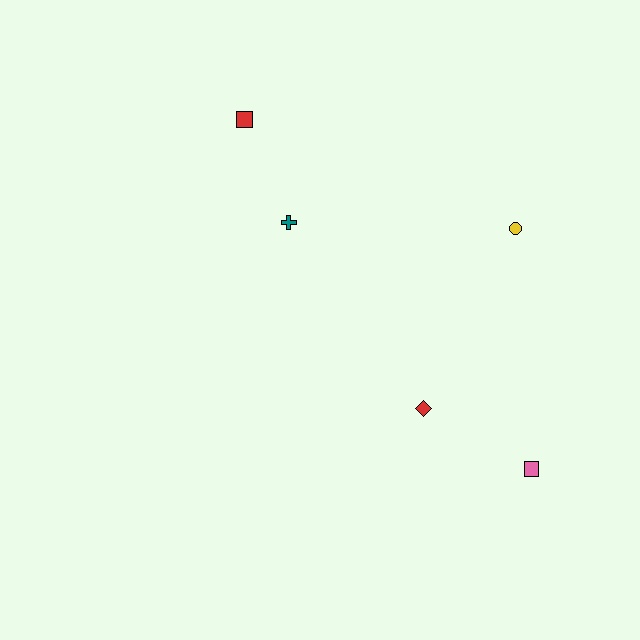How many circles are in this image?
There is 1 circle.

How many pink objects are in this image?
There is 1 pink object.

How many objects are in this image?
There are 5 objects.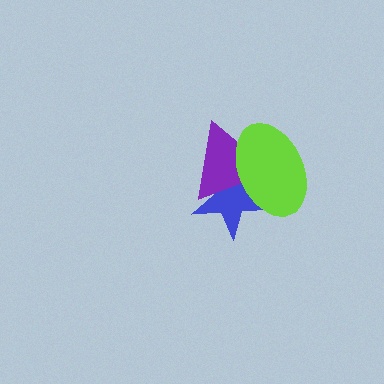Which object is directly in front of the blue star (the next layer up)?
The purple triangle is directly in front of the blue star.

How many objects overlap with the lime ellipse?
2 objects overlap with the lime ellipse.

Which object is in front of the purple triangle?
The lime ellipse is in front of the purple triangle.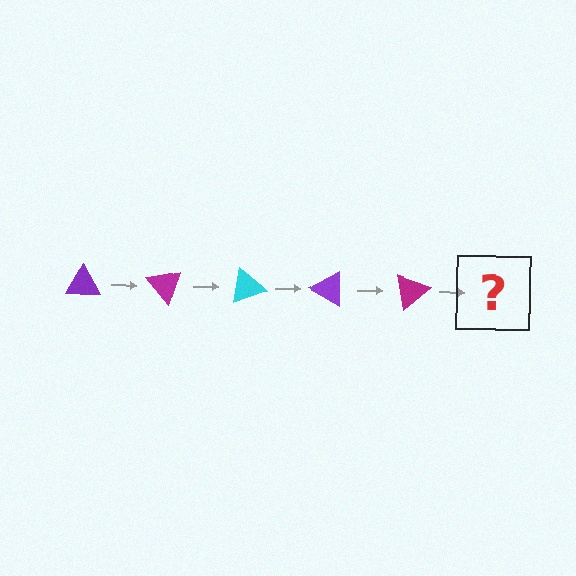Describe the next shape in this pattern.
It should be a cyan triangle, rotated 250 degrees from the start.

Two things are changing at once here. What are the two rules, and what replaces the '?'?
The two rules are that it rotates 50 degrees each step and the color cycles through purple, magenta, and cyan. The '?' should be a cyan triangle, rotated 250 degrees from the start.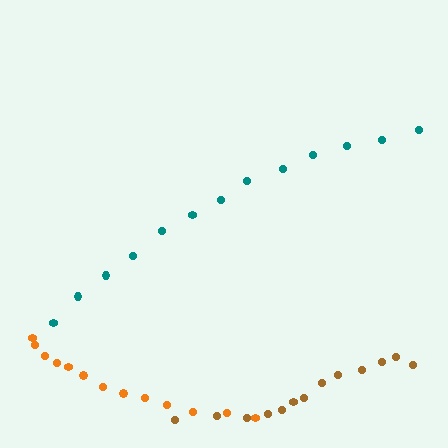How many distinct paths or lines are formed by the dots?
There are 3 distinct paths.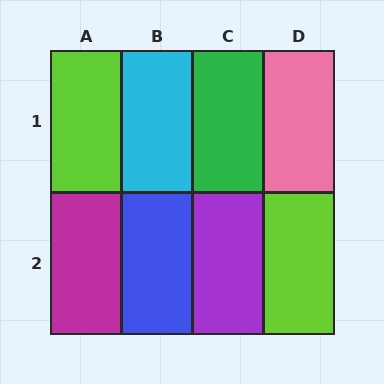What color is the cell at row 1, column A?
Lime.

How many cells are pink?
1 cell is pink.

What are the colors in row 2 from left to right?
Magenta, blue, purple, lime.